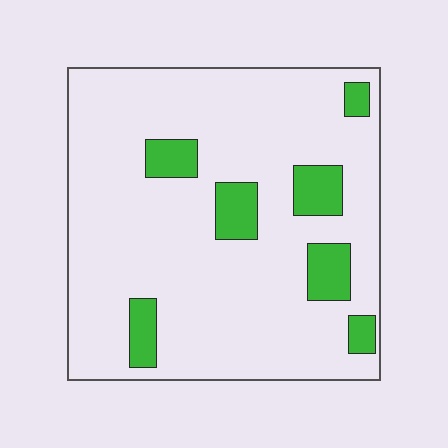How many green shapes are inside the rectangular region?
7.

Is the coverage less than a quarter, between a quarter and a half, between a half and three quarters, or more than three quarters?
Less than a quarter.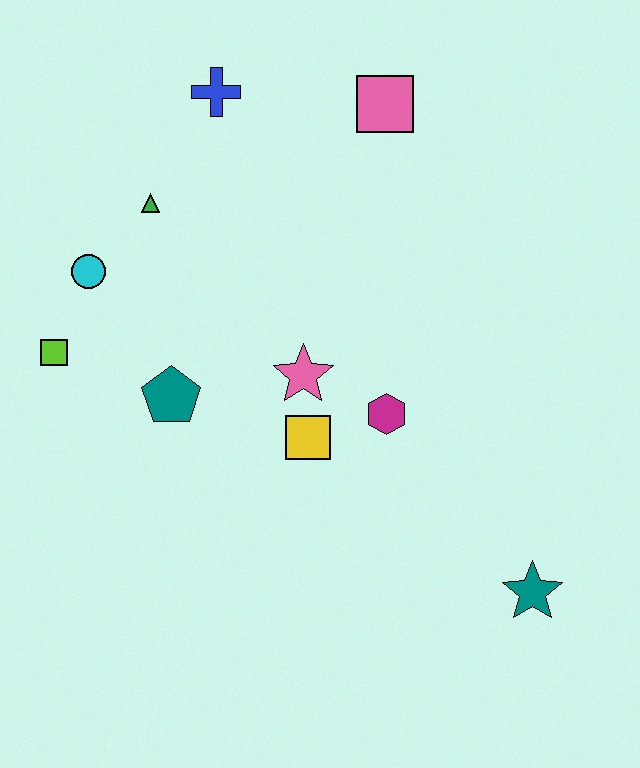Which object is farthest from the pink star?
The teal star is farthest from the pink star.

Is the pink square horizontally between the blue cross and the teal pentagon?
No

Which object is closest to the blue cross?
The green triangle is closest to the blue cross.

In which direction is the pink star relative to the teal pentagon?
The pink star is to the right of the teal pentagon.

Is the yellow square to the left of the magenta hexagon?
Yes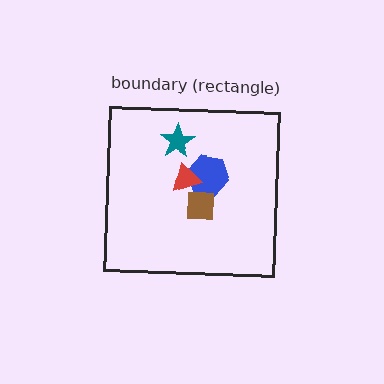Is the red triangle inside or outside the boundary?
Inside.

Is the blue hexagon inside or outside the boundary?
Inside.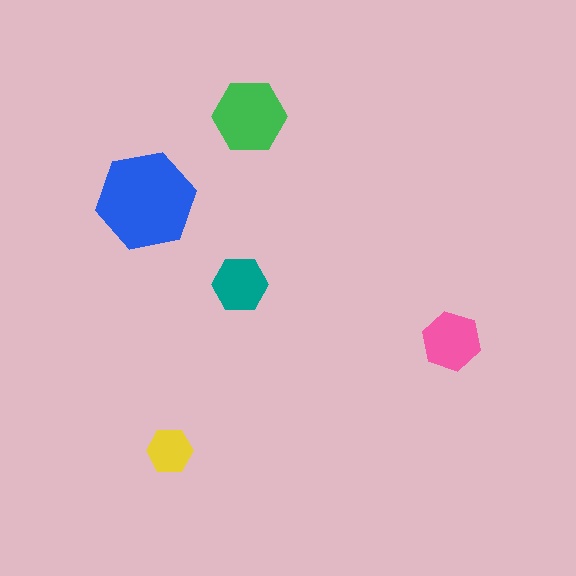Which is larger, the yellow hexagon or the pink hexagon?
The pink one.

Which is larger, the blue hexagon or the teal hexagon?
The blue one.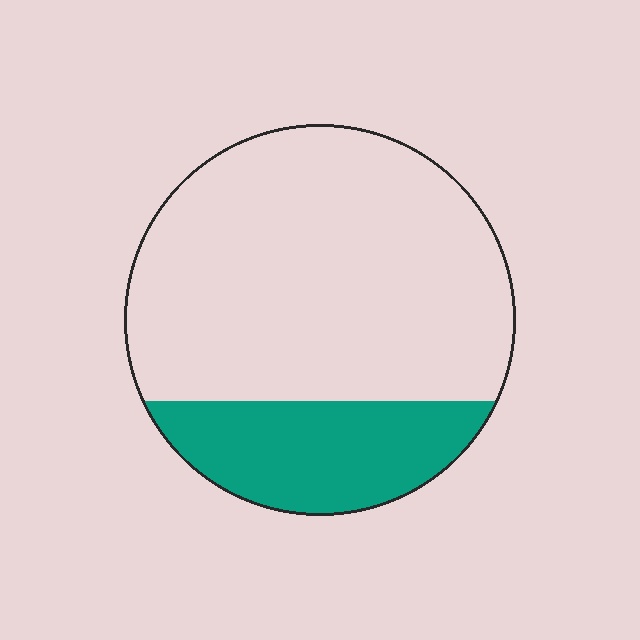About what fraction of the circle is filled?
About one quarter (1/4).